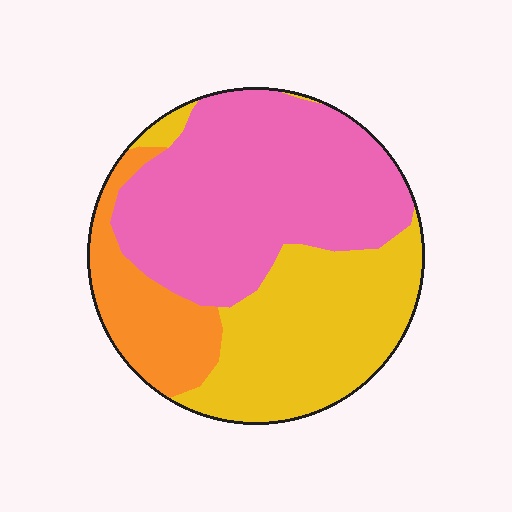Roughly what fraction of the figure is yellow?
Yellow takes up about one third (1/3) of the figure.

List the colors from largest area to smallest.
From largest to smallest: pink, yellow, orange.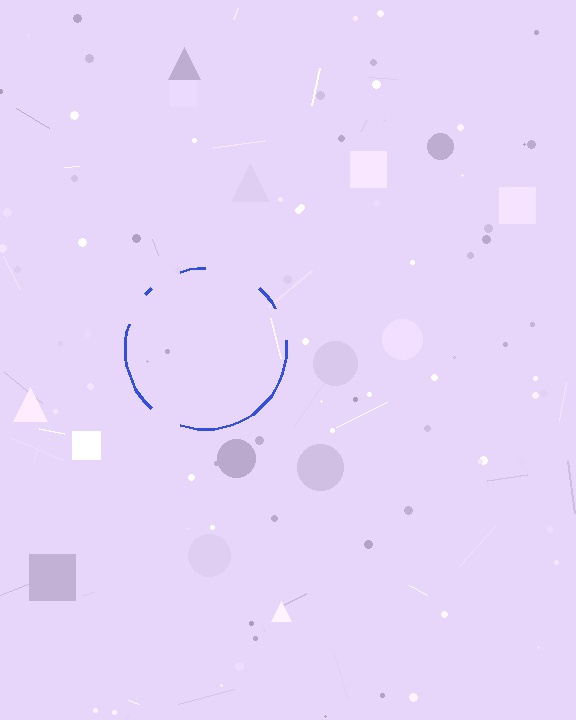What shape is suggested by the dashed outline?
The dashed outline suggests a circle.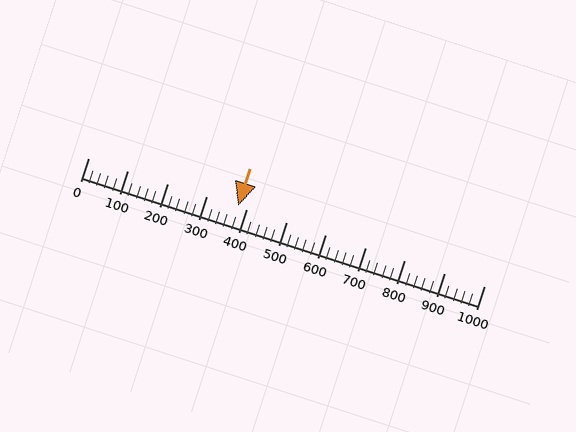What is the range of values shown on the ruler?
The ruler shows values from 0 to 1000.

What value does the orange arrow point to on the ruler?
The orange arrow points to approximately 378.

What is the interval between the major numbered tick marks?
The major tick marks are spaced 100 units apart.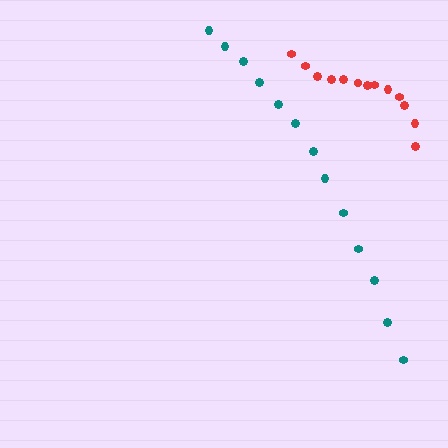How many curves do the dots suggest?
There are 2 distinct paths.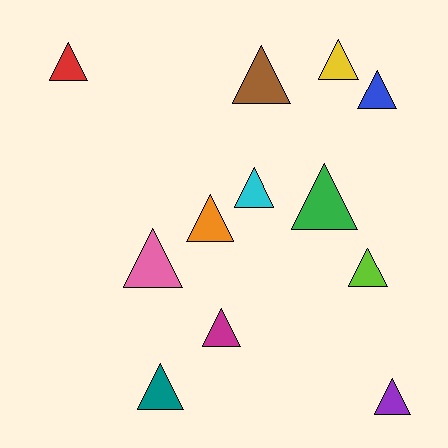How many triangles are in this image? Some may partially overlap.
There are 12 triangles.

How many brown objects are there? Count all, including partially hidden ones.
There is 1 brown object.